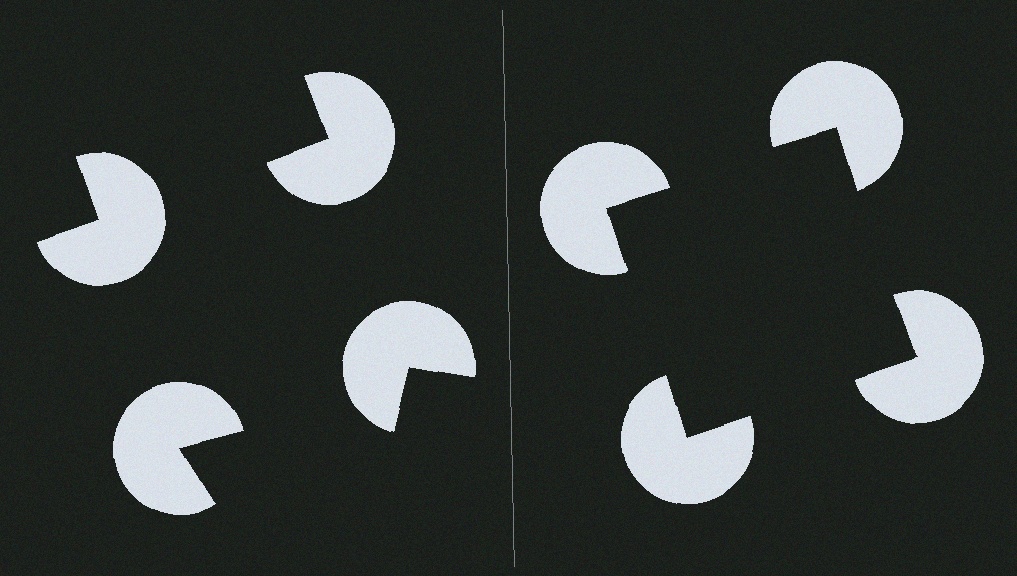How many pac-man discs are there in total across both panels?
8 — 4 on each side.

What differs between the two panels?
The pac-man discs are positioned identically on both sides; only the wedge orientations differ. On the right they align to a square; on the left they are misaligned.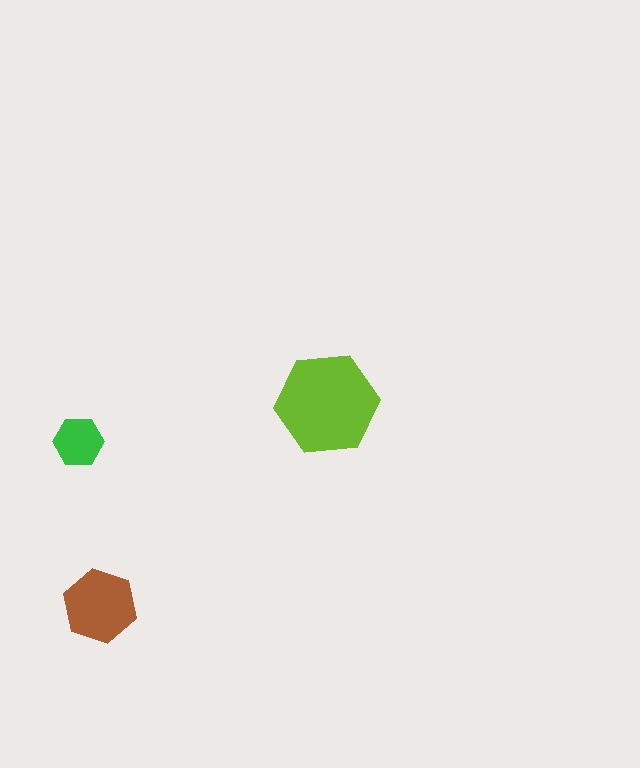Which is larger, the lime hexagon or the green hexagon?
The lime one.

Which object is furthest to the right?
The lime hexagon is rightmost.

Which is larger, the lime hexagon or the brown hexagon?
The lime one.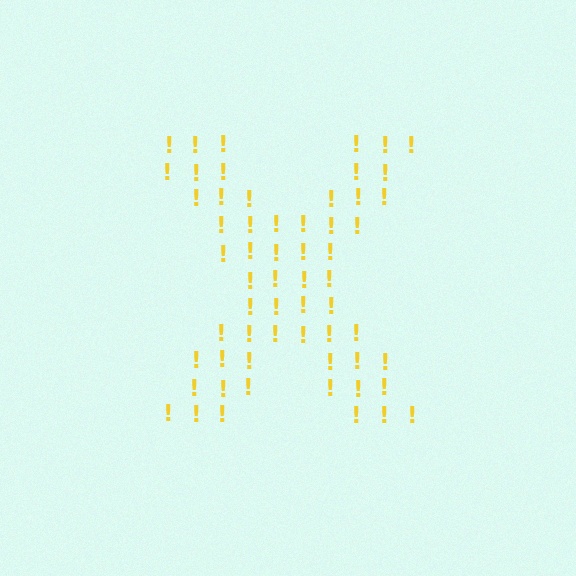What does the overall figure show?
The overall figure shows the letter X.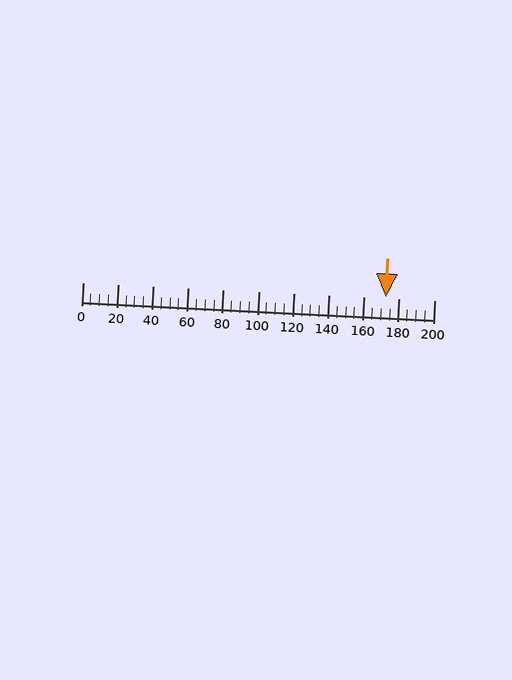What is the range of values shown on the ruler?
The ruler shows values from 0 to 200.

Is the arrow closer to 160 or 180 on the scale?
The arrow is closer to 180.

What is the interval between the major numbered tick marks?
The major tick marks are spaced 20 units apart.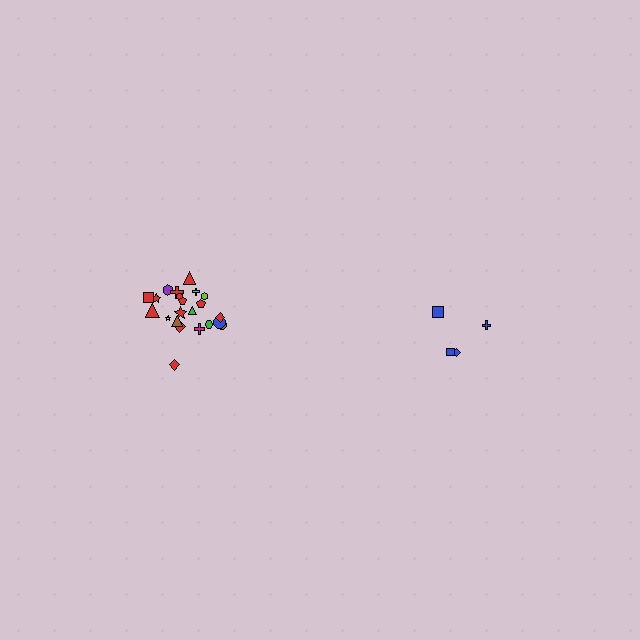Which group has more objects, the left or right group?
The left group.